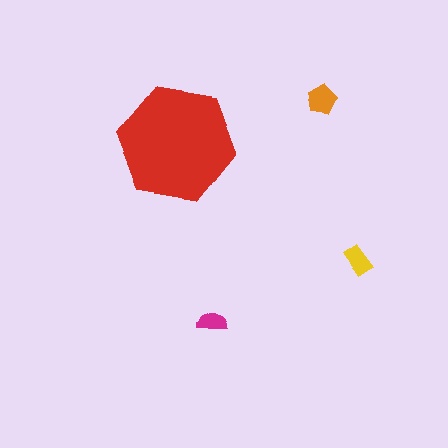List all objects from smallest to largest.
The magenta semicircle, the yellow rectangle, the orange pentagon, the red hexagon.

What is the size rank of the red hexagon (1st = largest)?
1st.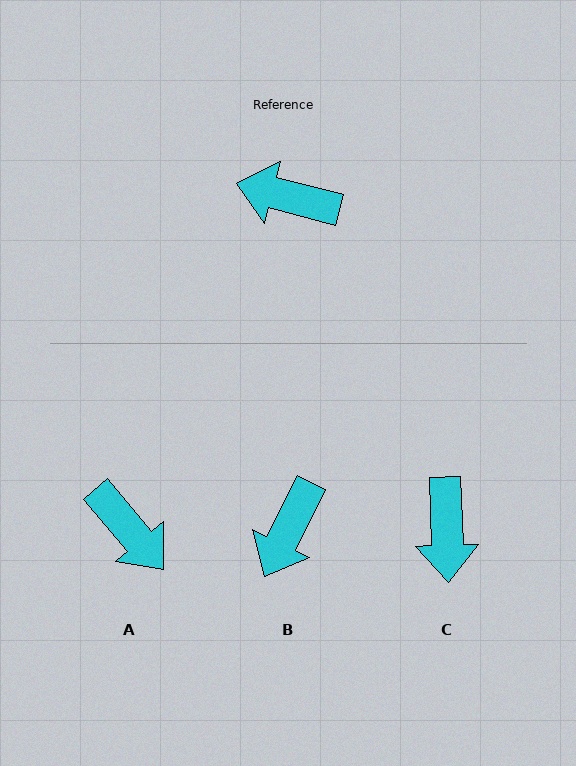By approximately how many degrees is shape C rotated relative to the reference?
Approximately 107 degrees counter-clockwise.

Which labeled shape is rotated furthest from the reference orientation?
A, about 145 degrees away.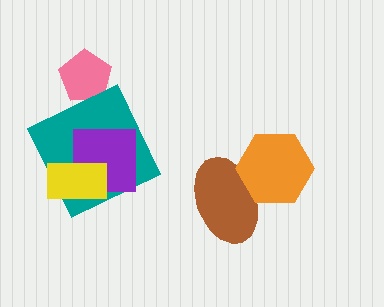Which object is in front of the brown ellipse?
The orange hexagon is in front of the brown ellipse.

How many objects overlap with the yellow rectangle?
2 objects overlap with the yellow rectangle.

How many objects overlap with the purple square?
2 objects overlap with the purple square.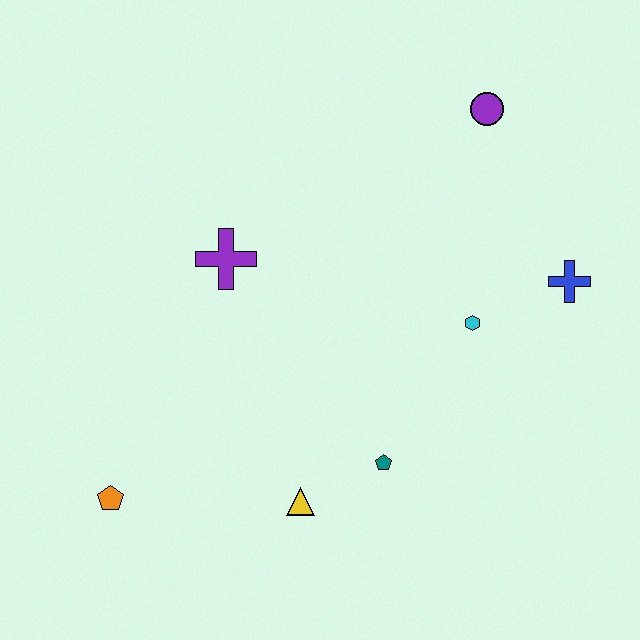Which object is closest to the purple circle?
The blue cross is closest to the purple circle.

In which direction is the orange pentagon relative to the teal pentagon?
The orange pentagon is to the left of the teal pentagon.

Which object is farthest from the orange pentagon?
The purple circle is farthest from the orange pentagon.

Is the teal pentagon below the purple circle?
Yes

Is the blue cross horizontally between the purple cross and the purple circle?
No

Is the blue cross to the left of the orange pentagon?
No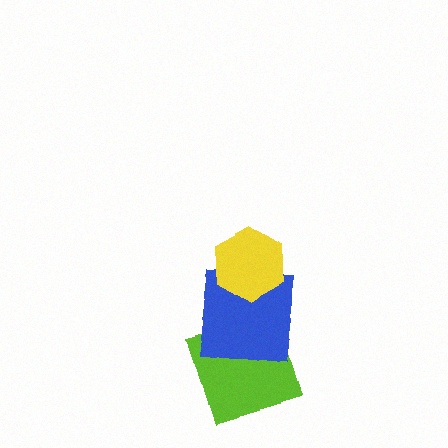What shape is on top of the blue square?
The yellow hexagon is on top of the blue square.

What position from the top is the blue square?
The blue square is 2nd from the top.